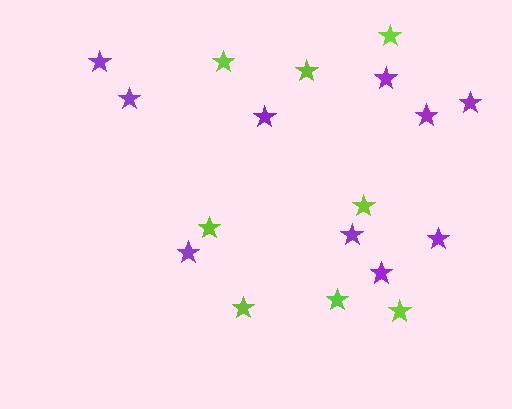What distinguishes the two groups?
There are 2 groups: one group of purple stars (10) and one group of lime stars (8).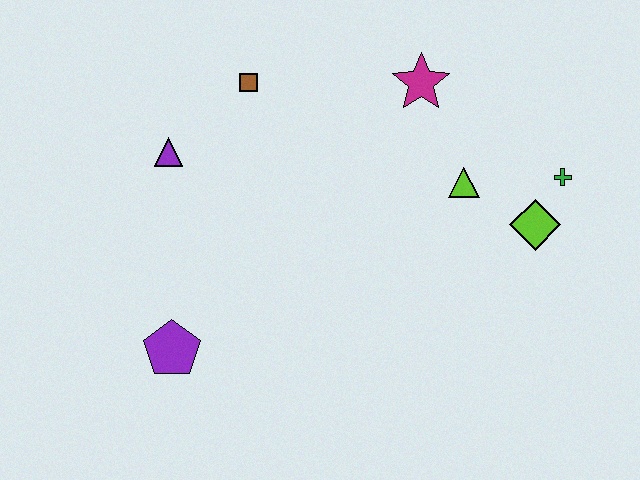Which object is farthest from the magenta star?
The purple pentagon is farthest from the magenta star.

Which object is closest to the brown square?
The purple triangle is closest to the brown square.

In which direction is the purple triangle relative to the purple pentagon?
The purple triangle is above the purple pentagon.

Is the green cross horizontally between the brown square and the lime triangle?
No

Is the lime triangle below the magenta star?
Yes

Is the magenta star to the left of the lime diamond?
Yes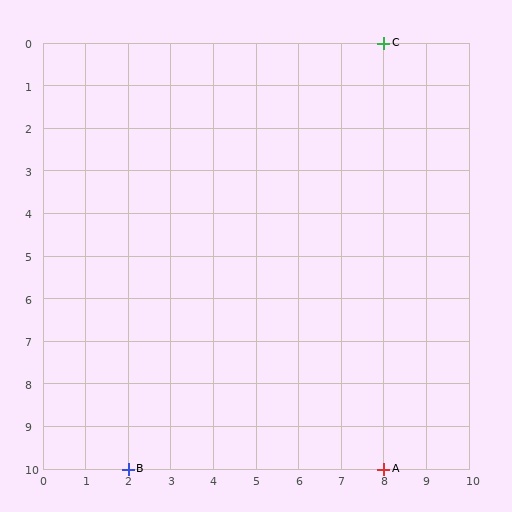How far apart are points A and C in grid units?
Points A and C are 10 rows apart.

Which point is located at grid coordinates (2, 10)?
Point B is at (2, 10).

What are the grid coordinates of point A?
Point A is at grid coordinates (8, 10).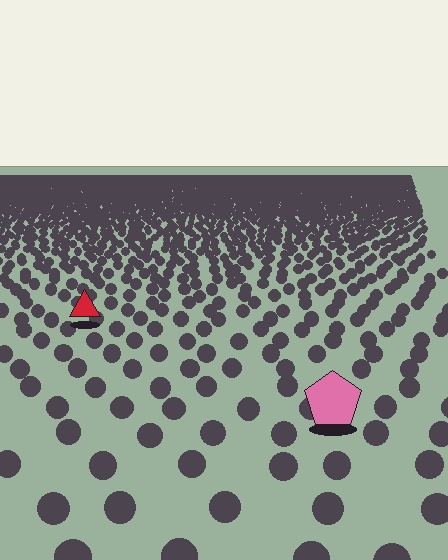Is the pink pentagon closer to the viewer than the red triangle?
Yes. The pink pentagon is closer — you can tell from the texture gradient: the ground texture is coarser near it.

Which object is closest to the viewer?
The pink pentagon is closest. The texture marks near it are larger and more spread out.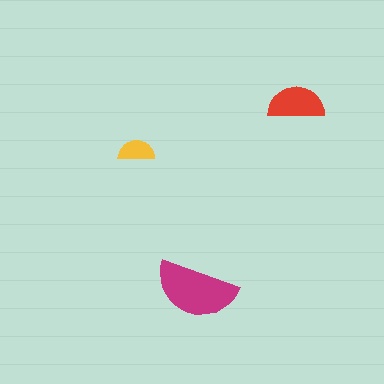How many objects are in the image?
There are 3 objects in the image.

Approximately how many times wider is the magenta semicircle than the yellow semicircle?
About 2.5 times wider.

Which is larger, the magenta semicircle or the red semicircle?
The magenta one.